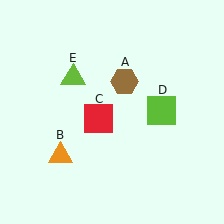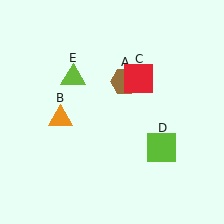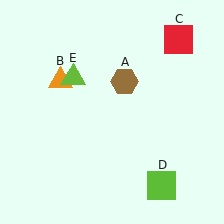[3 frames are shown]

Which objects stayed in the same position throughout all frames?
Brown hexagon (object A) and lime triangle (object E) remained stationary.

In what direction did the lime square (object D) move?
The lime square (object D) moved down.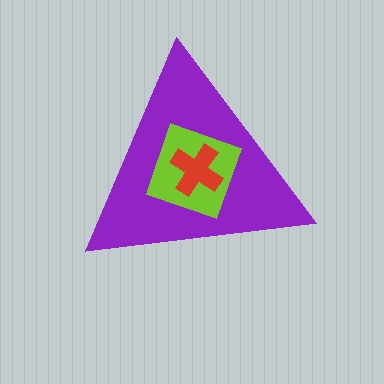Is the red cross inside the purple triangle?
Yes.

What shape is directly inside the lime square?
The red cross.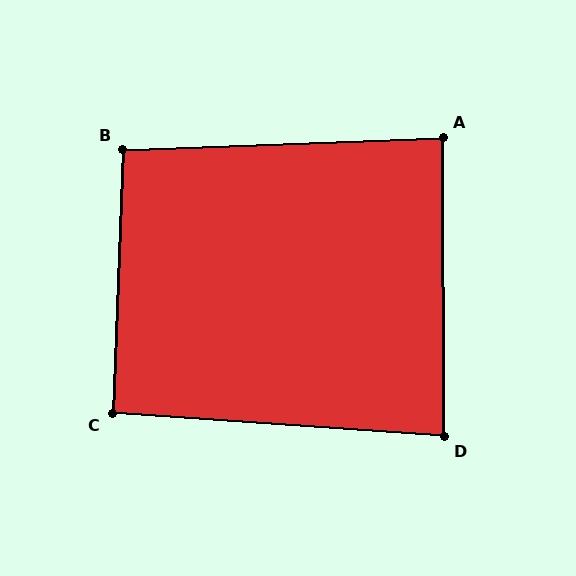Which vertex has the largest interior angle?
B, at approximately 94 degrees.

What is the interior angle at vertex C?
Approximately 92 degrees (approximately right).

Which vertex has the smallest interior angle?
D, at approximately 86 degrees.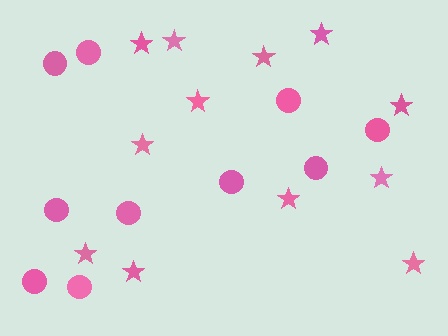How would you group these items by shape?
There are 2 groups: one group of stars (12) and one group of circles (10).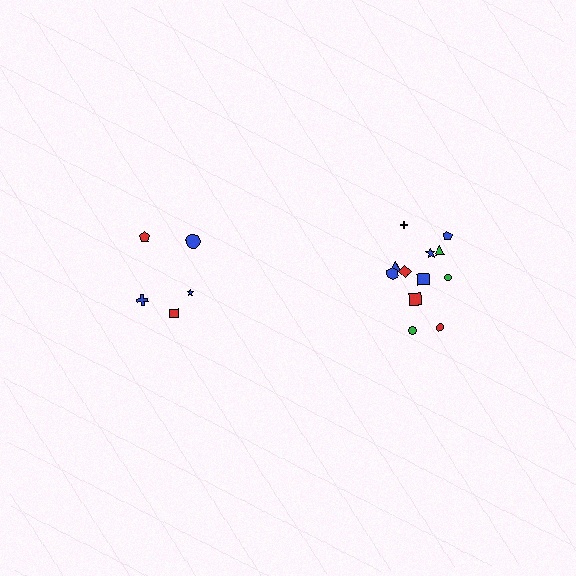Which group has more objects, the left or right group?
The right group.